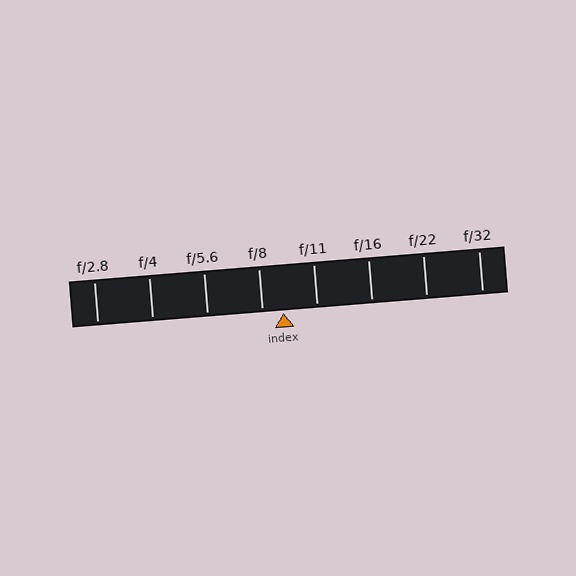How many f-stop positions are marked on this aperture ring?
There are 8 f-stop positions marked.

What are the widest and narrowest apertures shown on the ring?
The widest aperture shown is f/2.8 and the narrowest is f/32.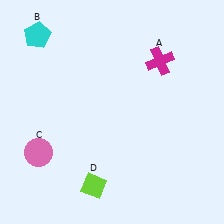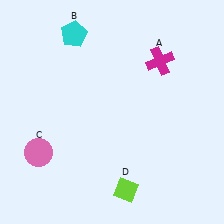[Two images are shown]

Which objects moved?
The objects that moved are: the cyan pentagon (B), the lime diamond (D).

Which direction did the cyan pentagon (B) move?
The cyan pentagon (B) moved right.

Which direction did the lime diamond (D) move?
The lime diamond (D) moved right.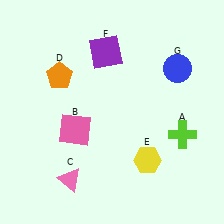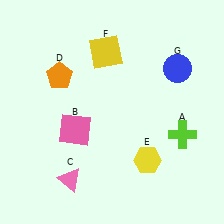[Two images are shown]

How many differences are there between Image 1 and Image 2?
There is 1 difference between the two images.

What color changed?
The square (F) changed from purple in Image 1 to yellow in Image 2.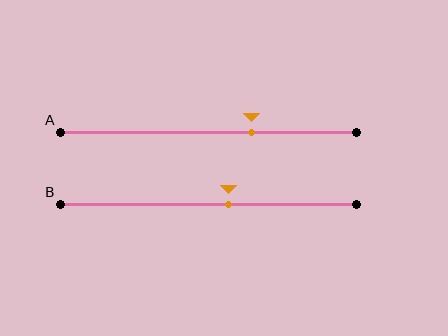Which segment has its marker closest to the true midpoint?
Segment B has its marker closest to the true midpoint.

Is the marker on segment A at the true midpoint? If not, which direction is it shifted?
No, the marker on segment A is shifted to the right by about 15% of the segment length.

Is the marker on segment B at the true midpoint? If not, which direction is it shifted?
No, the marker on segment B is shifted to the right by about 7% of the segment length.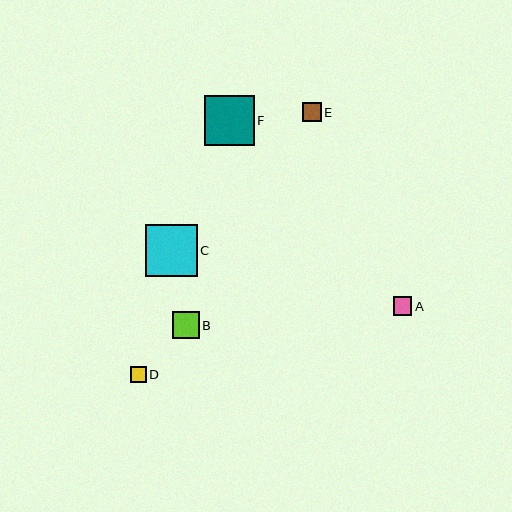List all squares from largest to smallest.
From largest to smallest: C, F, B, E, A, D.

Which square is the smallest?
Square D is the smallest with a size of approximately 15 pixels.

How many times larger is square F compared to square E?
Square F is approximately 2.6 times the size of square E.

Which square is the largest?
Square C is the largest with a size of approximately 51 pixels.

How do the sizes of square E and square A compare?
Square E and square A are approximately the same size.